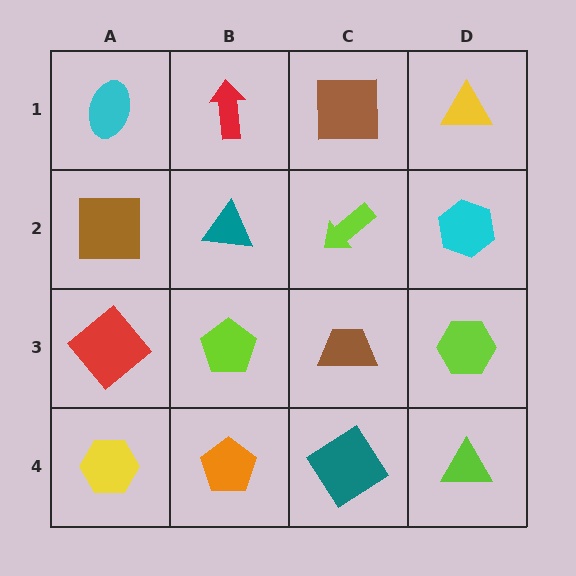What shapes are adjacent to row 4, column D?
A lime hexagon (row 3, column D), a teal diamond (row 4, column C).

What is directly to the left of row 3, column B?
A red diamond.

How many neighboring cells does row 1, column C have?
3.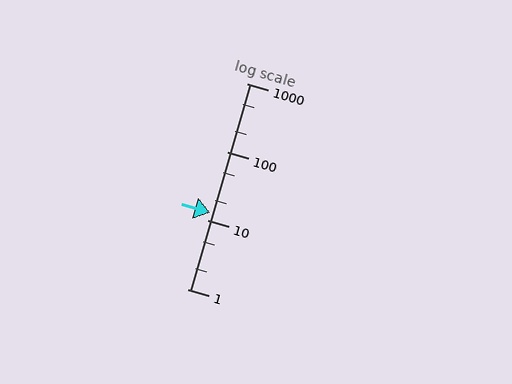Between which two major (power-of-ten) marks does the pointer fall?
The pointer is between 10 and 100.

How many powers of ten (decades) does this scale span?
The scale spans 3 decades, from 1 to 1000.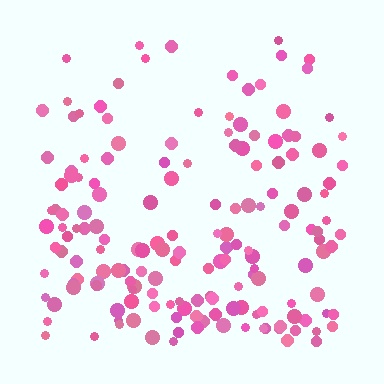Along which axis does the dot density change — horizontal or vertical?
Vertical.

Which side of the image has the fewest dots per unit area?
The top.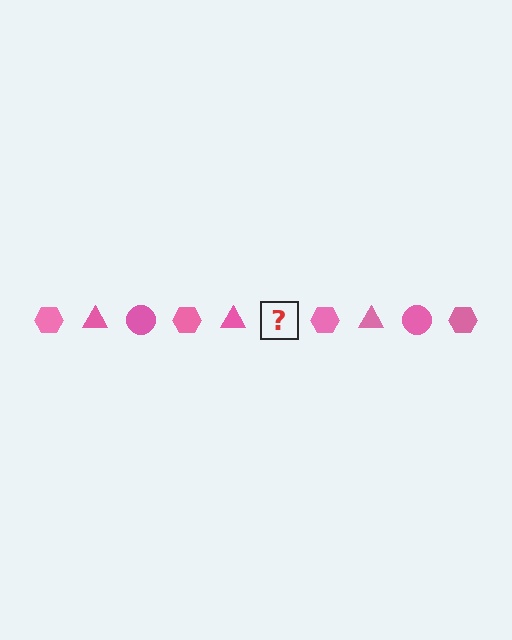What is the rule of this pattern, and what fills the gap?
The rule is that the pattern cycles through hexagon, triangle, circle shapes in pink. The gap should be filled with a pink circle.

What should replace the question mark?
The question mark should be replaced with a pink circle.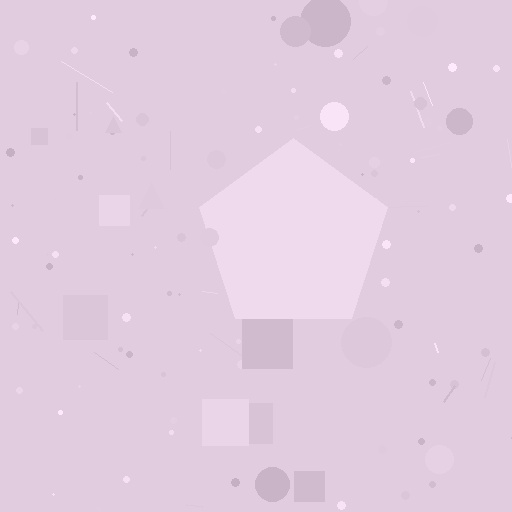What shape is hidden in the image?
A pentagon is hidden in the image.